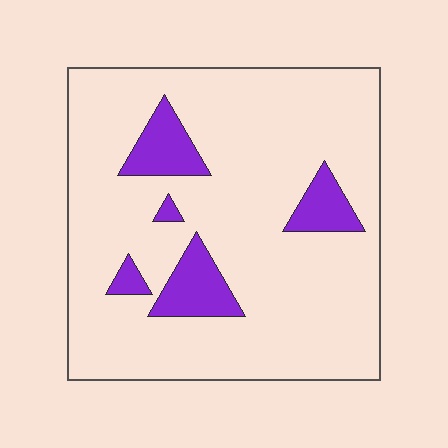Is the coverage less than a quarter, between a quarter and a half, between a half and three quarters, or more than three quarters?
Less than a quarter.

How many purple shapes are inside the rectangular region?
5.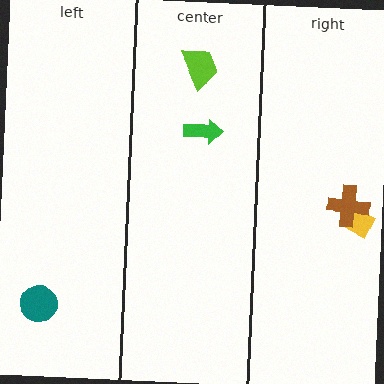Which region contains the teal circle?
The left region.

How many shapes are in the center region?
2.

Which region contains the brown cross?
The right region.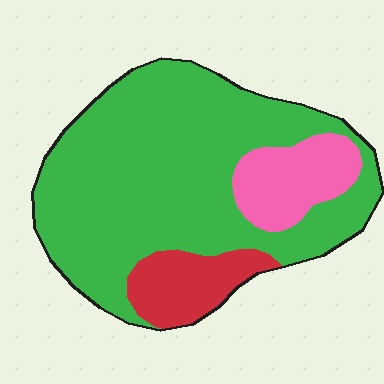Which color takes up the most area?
Green, at roughly 75%.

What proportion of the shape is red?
Red covers 12% of the shape.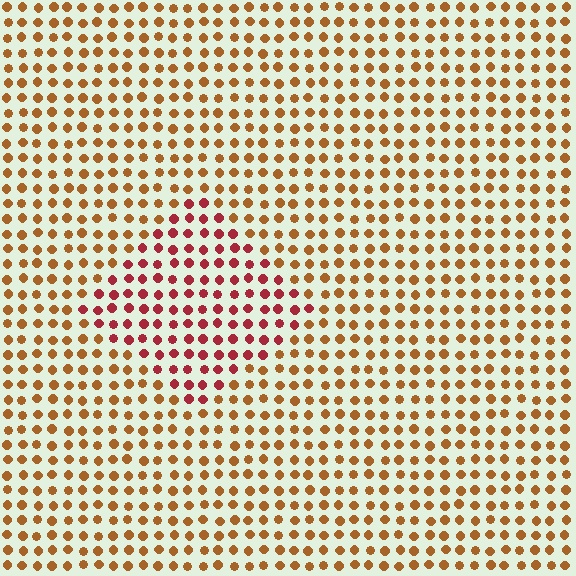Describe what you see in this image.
The image is filled with small brown elements in a uniform arrangement. A diamond-shaped region is visible where the elements are tinted to a slightly different hue, forming a subtle color boundary.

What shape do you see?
I see a diamond.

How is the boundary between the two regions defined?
The boundary is defined purely by a slight shift in hue (about 37 degrees). Spacing, size, and orientation are identical on both sides.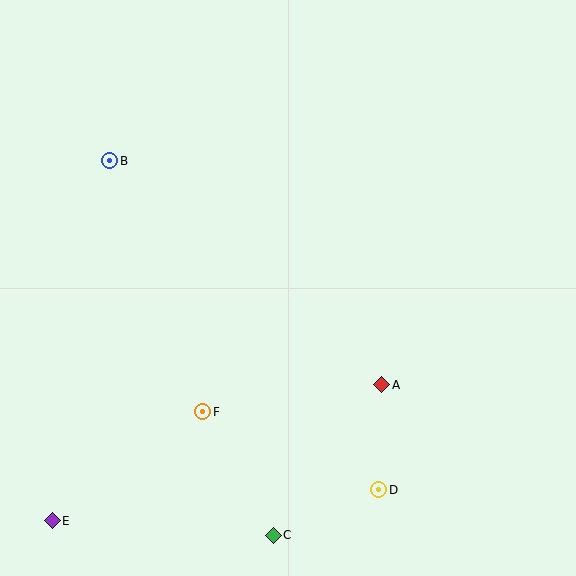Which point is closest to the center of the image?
Point A at (382, 385) is closest to the center.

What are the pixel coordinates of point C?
Point C is at (273, 535).